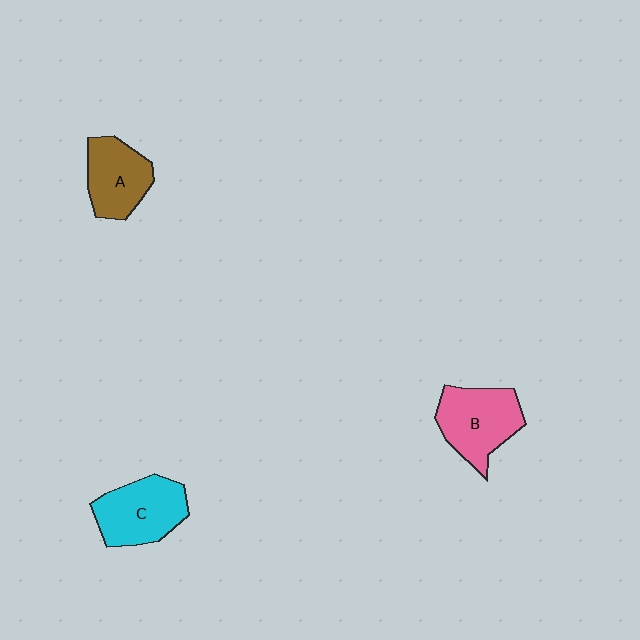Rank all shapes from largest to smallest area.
From largest to smallest: B (pink), C (cyan), A (brown).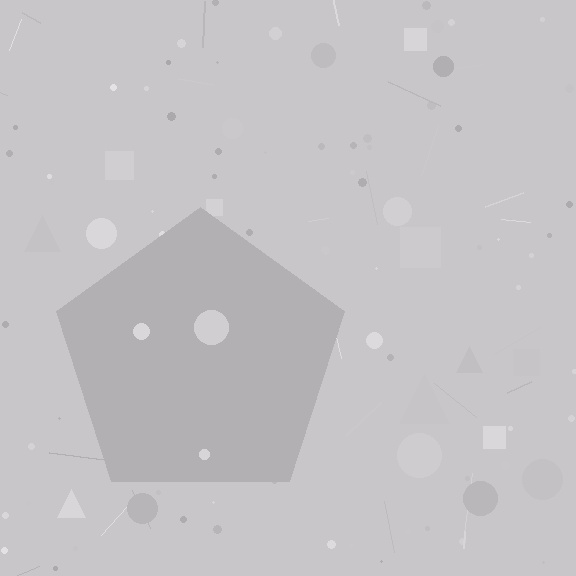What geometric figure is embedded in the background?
A pentagon is embedded in the background.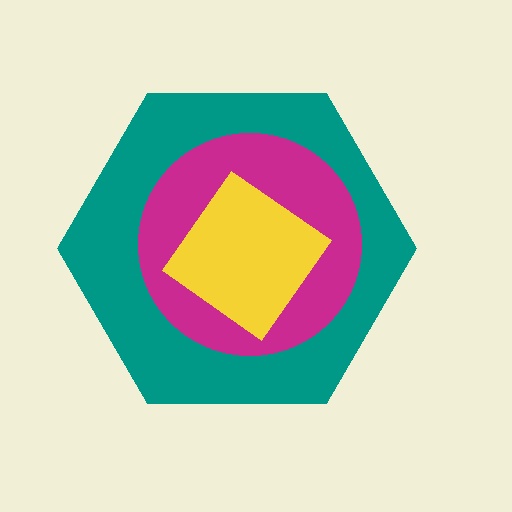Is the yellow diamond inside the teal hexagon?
Yes.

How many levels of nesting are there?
3.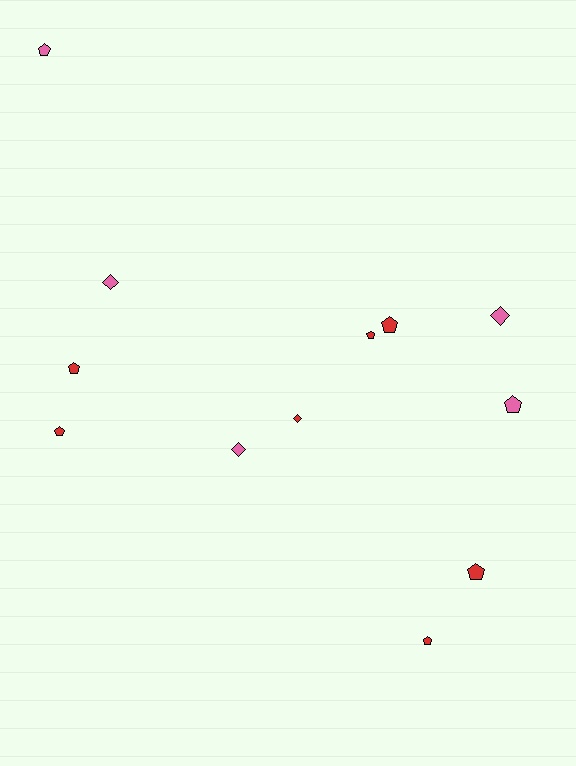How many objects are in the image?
There are 12 objects.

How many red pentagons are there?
There are 6 red pentagons.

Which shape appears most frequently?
Pentagon, with 8 objects.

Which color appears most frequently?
Red, with 7 objects.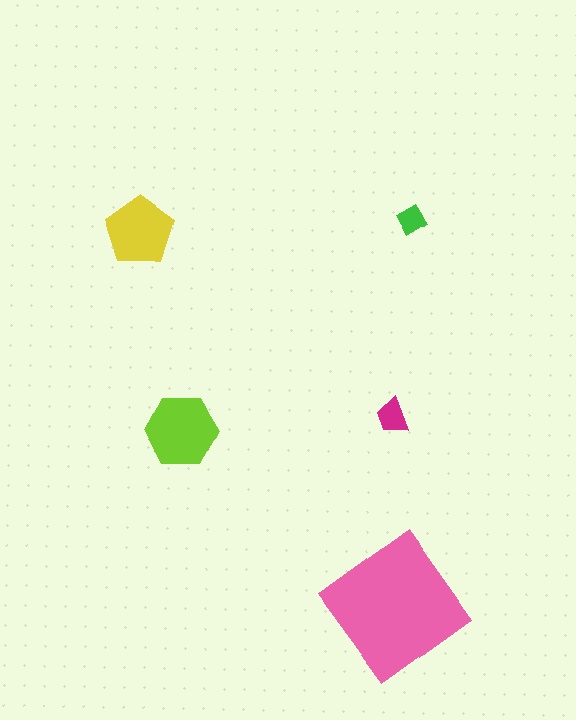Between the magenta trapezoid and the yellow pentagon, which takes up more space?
The yellow pentagon.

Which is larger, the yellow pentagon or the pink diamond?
The pink diamond.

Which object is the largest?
The pink diamond.